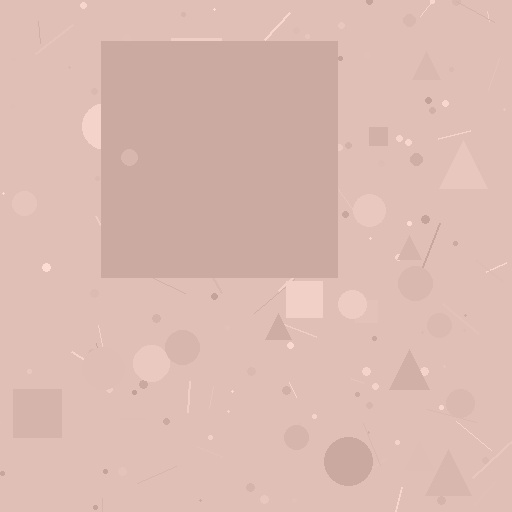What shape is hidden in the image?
A square is hidden in the image.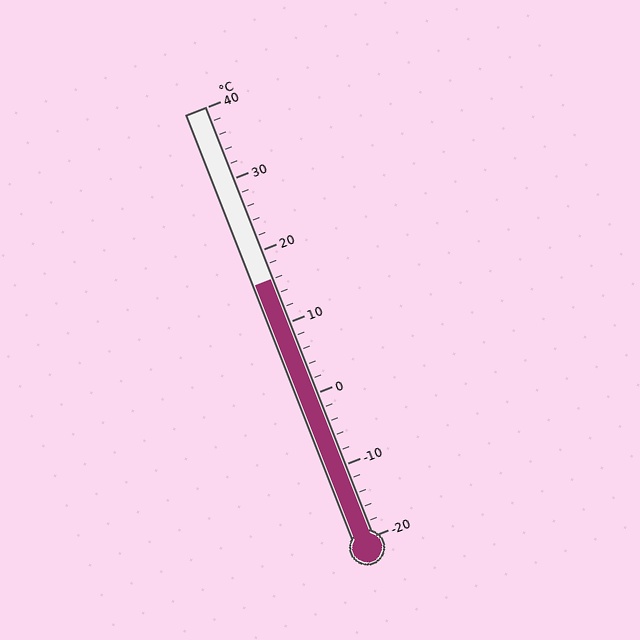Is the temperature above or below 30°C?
The temperature is below 30°C.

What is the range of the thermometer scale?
The thermometer scale ranges from -20°C to 40°C.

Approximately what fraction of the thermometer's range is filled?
The thermometer is filled to approximately 60% of its range.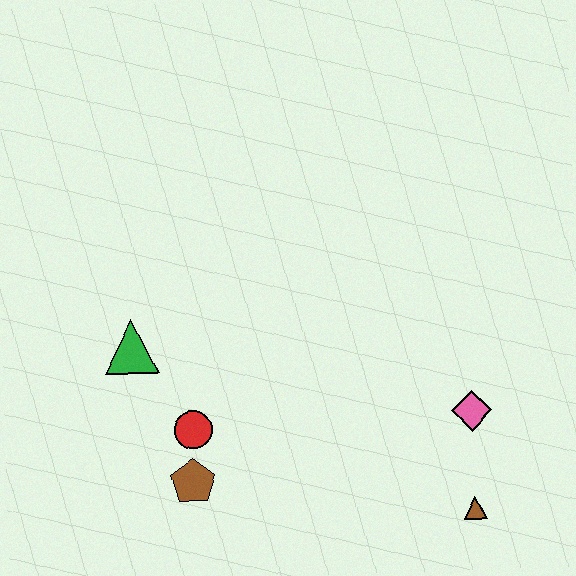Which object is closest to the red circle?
The brown pentagon is closest to the red circle.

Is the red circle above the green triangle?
No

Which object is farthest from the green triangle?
The brown triangle is farthest from the green triangle.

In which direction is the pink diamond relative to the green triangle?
The pink diamond is to the right of the green triangle.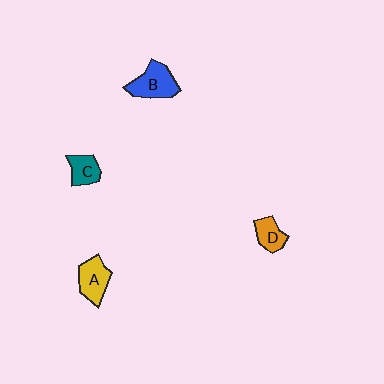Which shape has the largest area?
Shape B (blue).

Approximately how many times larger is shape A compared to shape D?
Approximately 1.4 times.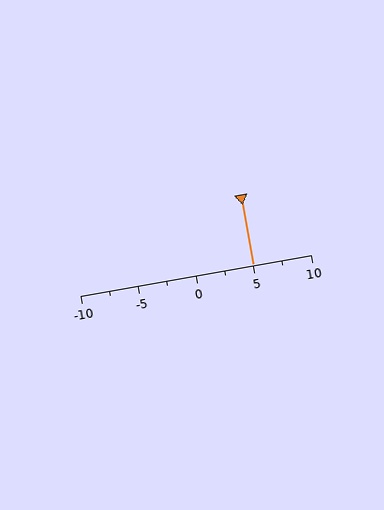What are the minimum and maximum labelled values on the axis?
The axis runs from -10 to 10.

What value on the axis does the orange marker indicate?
The marker indicates approximately 5.